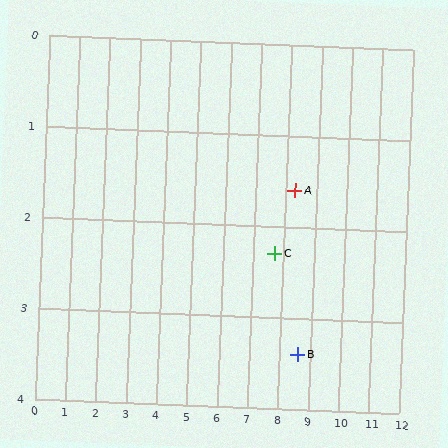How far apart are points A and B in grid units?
Points A and B are about 1.8 grid units apart.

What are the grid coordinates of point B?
Point B is at approximately (8.6, 3.4).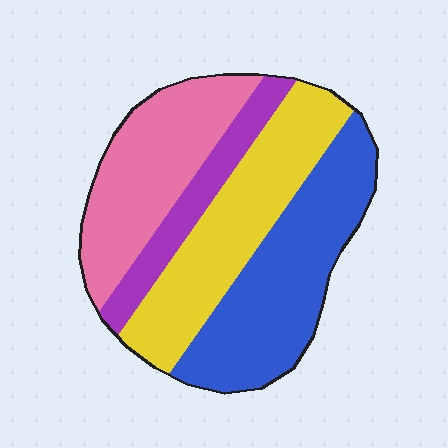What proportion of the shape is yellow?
Yellow covers about 30% of the shape.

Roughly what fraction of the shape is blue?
Blue takes up between a quarter and a half of the shape.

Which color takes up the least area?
Purple, at roughly 10%.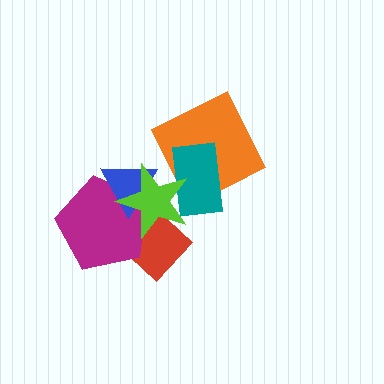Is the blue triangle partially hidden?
Yes, it is partially covered by another shape.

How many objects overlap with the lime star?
4 objects overlap with the lime star.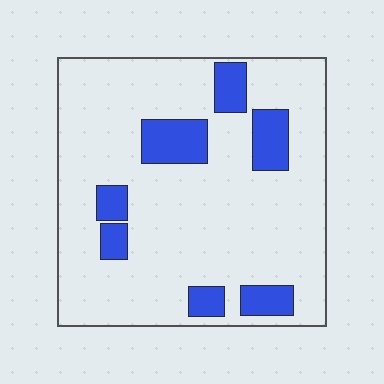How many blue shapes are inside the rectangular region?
7.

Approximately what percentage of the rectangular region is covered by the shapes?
Approximately 15%.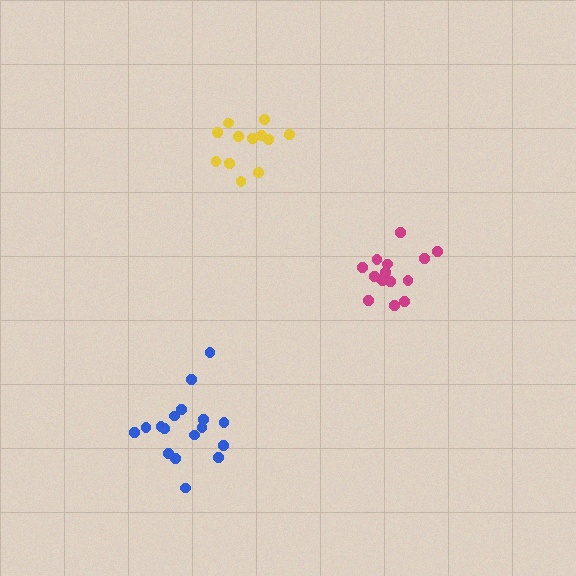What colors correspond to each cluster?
The clusters are colored: yellow, magenta, blue.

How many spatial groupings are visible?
There are 3 spatial groupings.